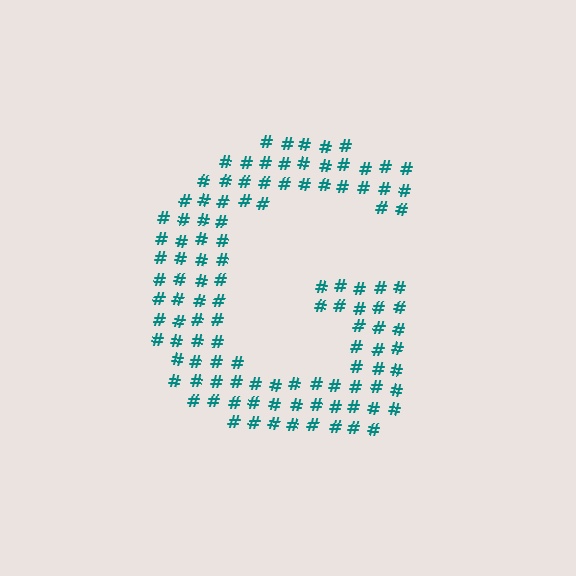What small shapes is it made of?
It is made of small hash symbols.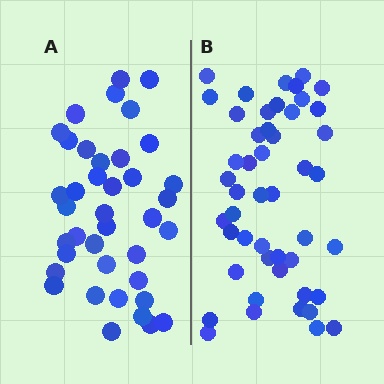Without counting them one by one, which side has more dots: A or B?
Region B (the right region) has more dots.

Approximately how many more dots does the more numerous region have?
Region B has roughly 8 or so more dots than region A.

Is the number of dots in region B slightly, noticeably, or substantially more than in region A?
Region B has only slightly more — the two regions are fairly close. The ratio is roughly 1.2 to 1.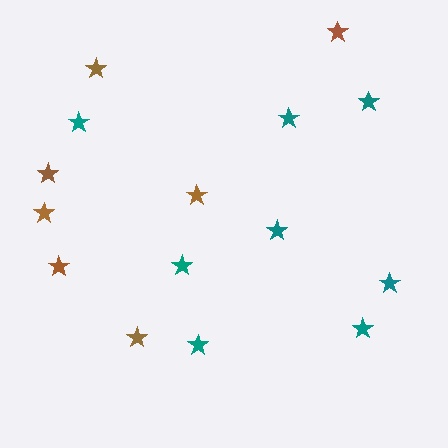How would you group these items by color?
There are 2 groups: one group of teal stars (8) and one group of brown stars (7).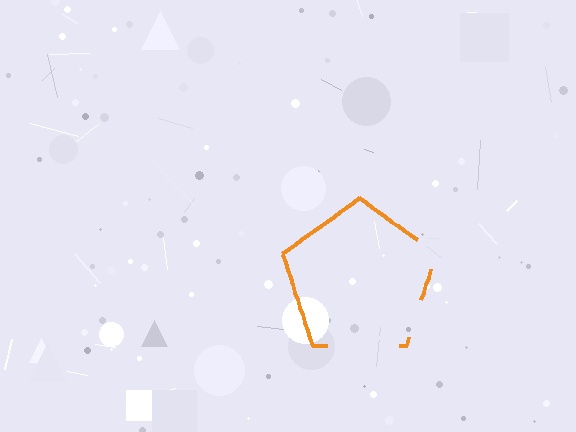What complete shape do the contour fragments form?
The contour fragments form a pentagon.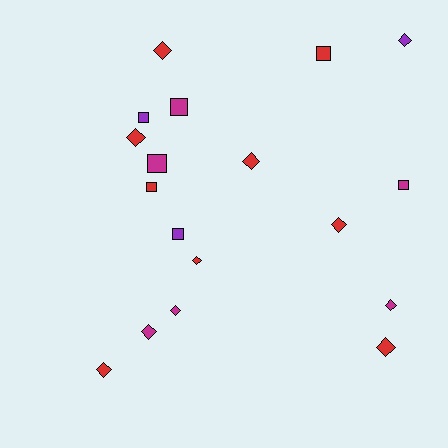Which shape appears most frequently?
Diamond, with 11 objects.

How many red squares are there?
There are 2 red squares.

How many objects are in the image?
There are 18 objects.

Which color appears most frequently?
Red, with 9 objects.